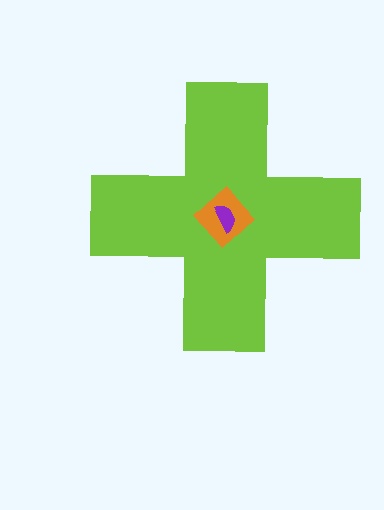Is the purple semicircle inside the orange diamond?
Yes.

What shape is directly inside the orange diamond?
The purple semicircle.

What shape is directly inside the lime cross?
The orange diamond.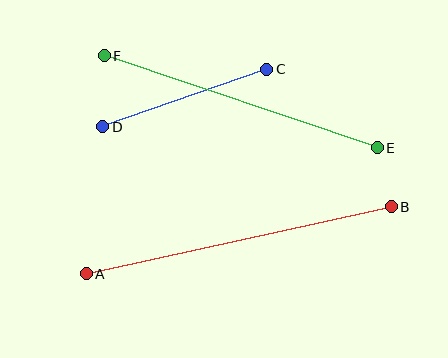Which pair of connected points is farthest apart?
Points A and B are farthest apart.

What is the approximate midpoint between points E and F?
The midpoint is at approximately (241, 102) pixels.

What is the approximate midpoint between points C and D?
The midpoint is at approximately (185, 98) pixels.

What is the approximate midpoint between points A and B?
The midpoint is at approximately (239, 240) pixels.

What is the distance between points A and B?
The distance is approximately 312 pixels.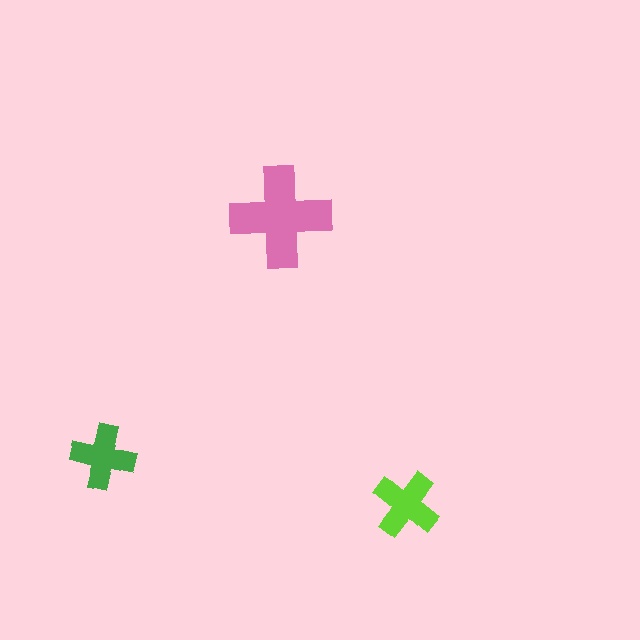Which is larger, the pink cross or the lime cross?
The pink one.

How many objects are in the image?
There are 3 objects in the image.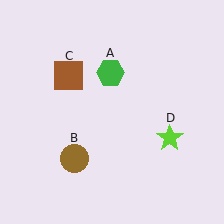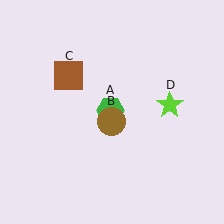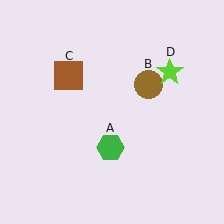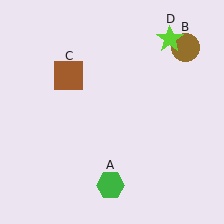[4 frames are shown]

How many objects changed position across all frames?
3 objects changed position: green hexagon (object A), brown circle (object B), lime star (object D).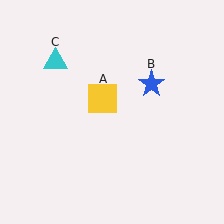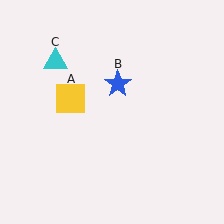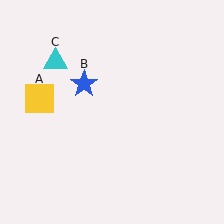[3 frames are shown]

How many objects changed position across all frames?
2 objects changed position: yellow square (object A), blue star (object B).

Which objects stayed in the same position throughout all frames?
Cyan triangle (object C) remained stationary.